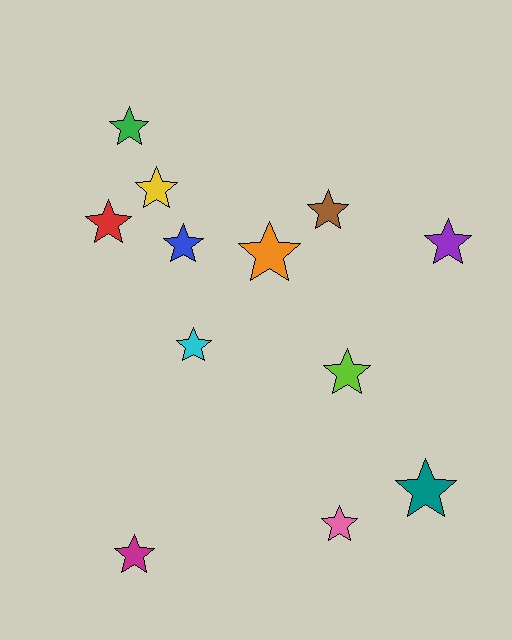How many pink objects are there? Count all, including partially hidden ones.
There is 1 pink object.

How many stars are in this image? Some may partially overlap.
There are 12 stars.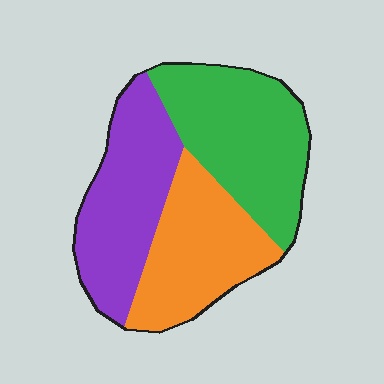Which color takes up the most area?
Green, at roughly 35%.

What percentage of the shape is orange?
Orange covers about 30% of the shape.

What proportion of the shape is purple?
Purple takes up about one third (1/3) of the shape.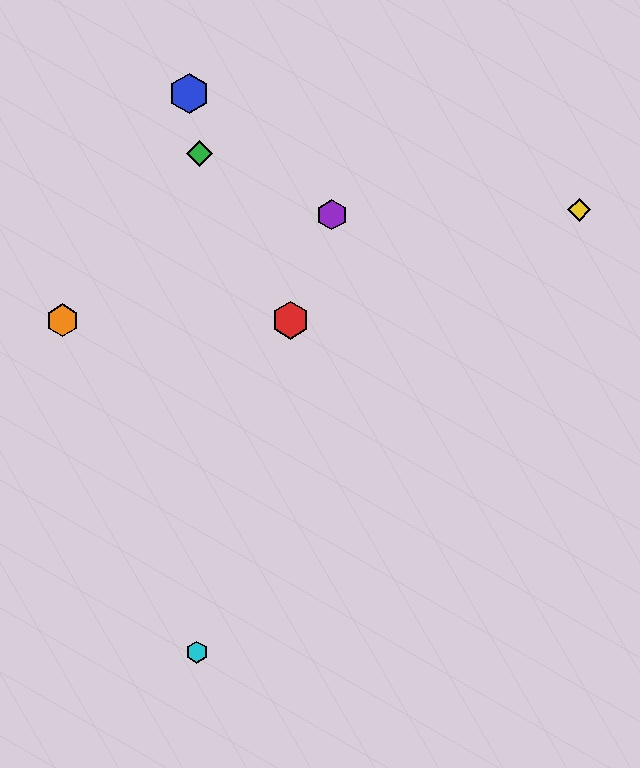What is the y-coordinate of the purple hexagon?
The purple hexagon is at y≈215.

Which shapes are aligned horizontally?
The red hexagon, the orange hexagon are aligned horizontally.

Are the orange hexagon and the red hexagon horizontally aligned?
Yes, both are at y≈320.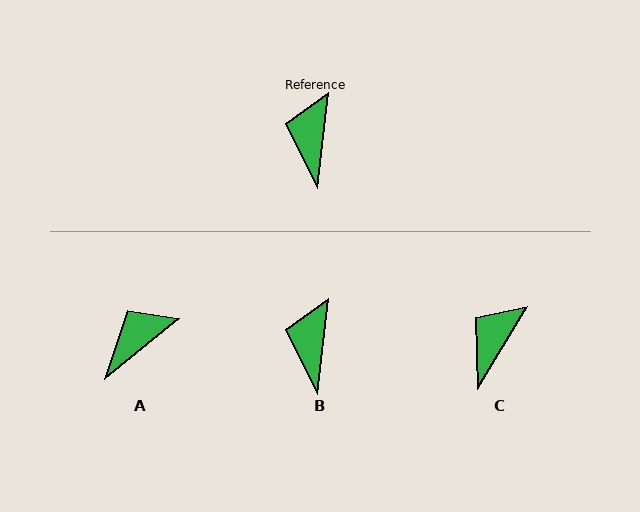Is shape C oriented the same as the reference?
No, it is off by about 24 degrees.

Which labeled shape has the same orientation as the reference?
B.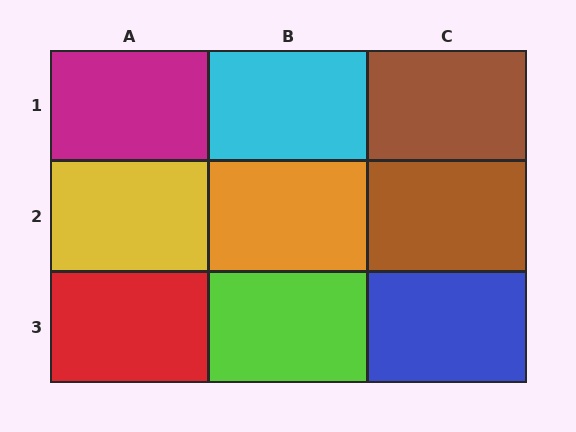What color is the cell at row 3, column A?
Red.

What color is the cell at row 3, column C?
Blue.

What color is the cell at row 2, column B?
Orange.